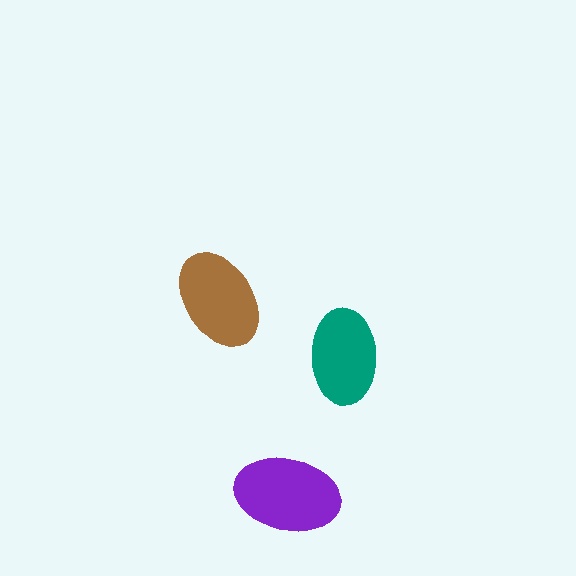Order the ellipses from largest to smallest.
the purple one, the brown one, the teal one.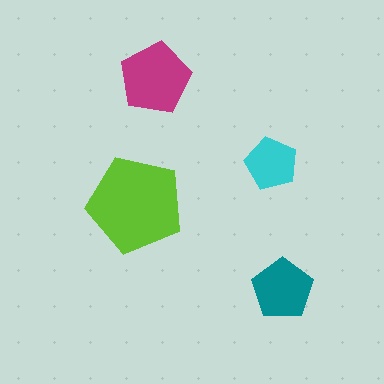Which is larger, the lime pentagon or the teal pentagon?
The lime one.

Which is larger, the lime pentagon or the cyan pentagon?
The lime one.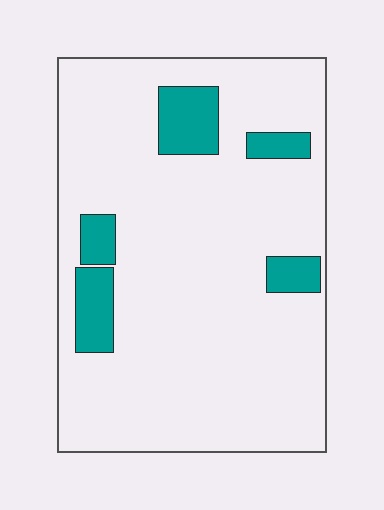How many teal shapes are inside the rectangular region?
5.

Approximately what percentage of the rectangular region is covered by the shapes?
Approximately 10%.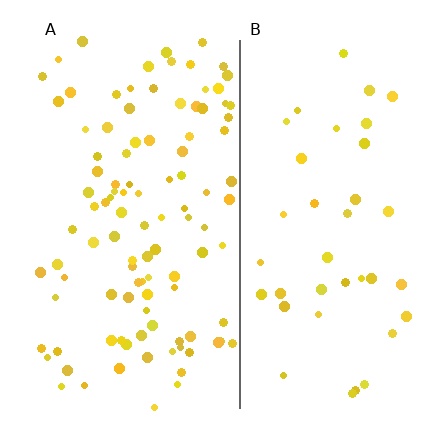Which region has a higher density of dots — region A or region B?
A (the left).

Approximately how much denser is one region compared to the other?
Approximately 2.8× — region A over region B.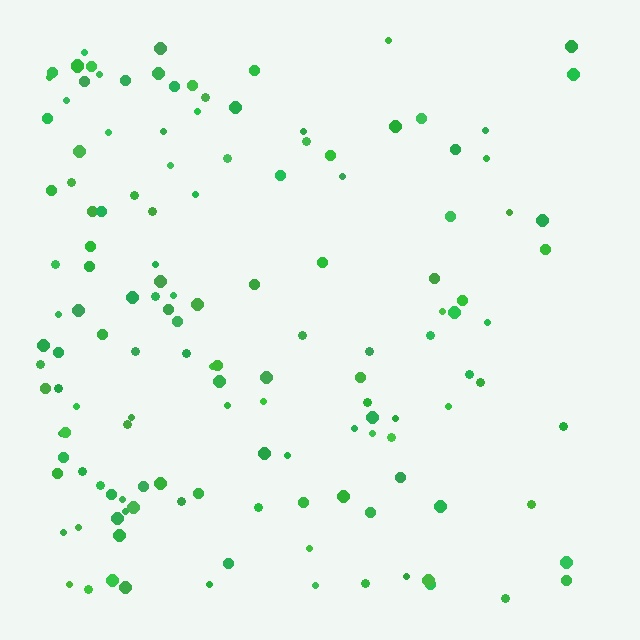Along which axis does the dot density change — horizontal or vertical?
Horizontal.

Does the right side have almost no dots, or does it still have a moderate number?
Still a moderate number, just noticeably fewer than the left.